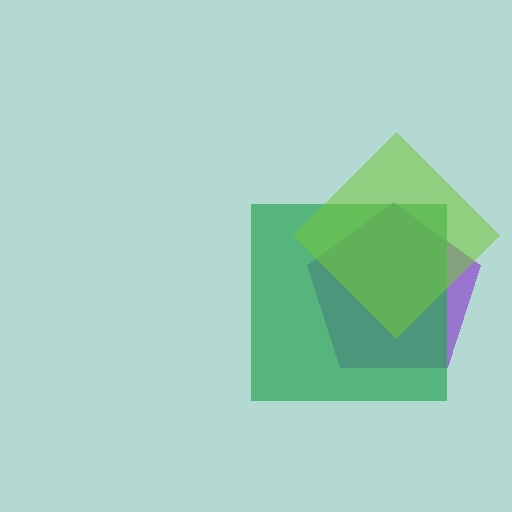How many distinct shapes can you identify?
There are 3 distinct shapes: a purple pentagon, a green square, a lime diamond.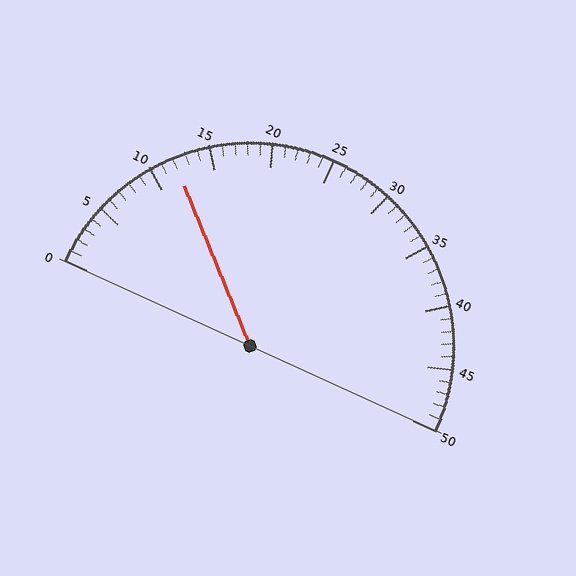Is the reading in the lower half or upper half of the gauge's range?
The reading is in the lower half of the range (0 to 50).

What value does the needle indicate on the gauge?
The needle indicates approximately 12.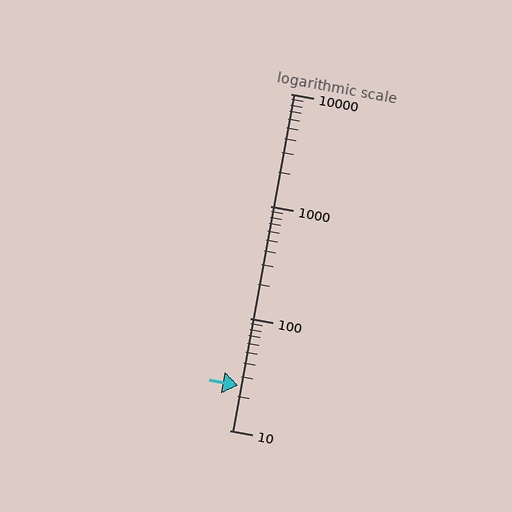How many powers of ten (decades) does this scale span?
The scale spans 3 decades, from 10 to 10000.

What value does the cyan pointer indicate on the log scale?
The pointer indicates approximately 25.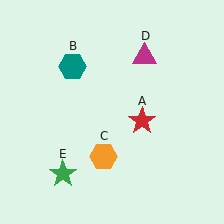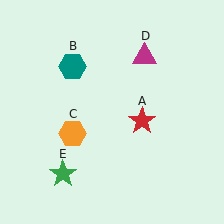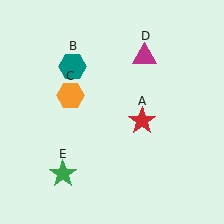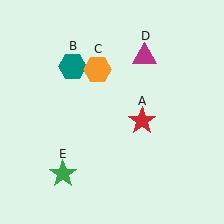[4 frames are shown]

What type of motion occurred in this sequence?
The orange hexagon (object C) rotated clockwise around the center of the scene.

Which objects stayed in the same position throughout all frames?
Red star (object A) and teal hexagon (object B) and magenta triangle (object D) and green star (object E) remained stationary.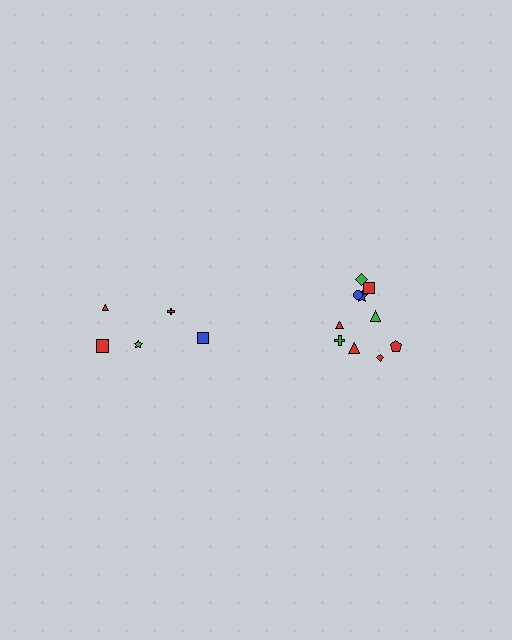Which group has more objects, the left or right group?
The right group.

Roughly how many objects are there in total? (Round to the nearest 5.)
Roughly 15 objects in total.